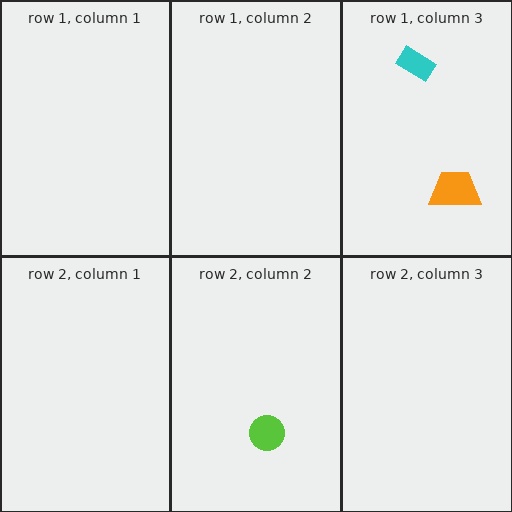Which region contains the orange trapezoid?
The row 1, column 3 region.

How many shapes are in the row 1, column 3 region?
2.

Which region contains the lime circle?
The row 2, column 2 region.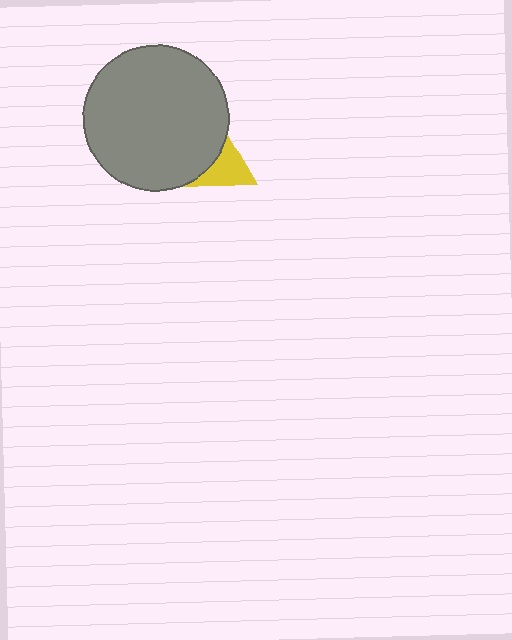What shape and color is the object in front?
The object in front is a gray circle.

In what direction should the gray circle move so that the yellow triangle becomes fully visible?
The gray circle should move left. That is the shortest direction to clear the overlap and leave the yellow triangle fully visible.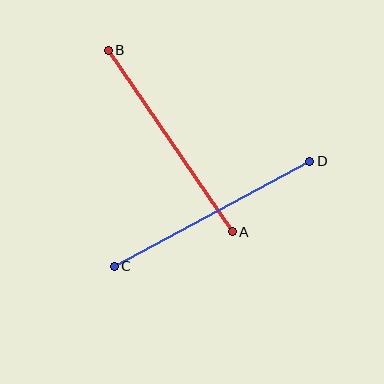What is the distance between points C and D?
The distance is approximately 222 pixels.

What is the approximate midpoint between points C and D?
The midpoint is at approximately (212, 214) pixels.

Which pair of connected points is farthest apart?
Points C and D are farthest apart.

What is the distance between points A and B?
The distance is approximately 220 pixels.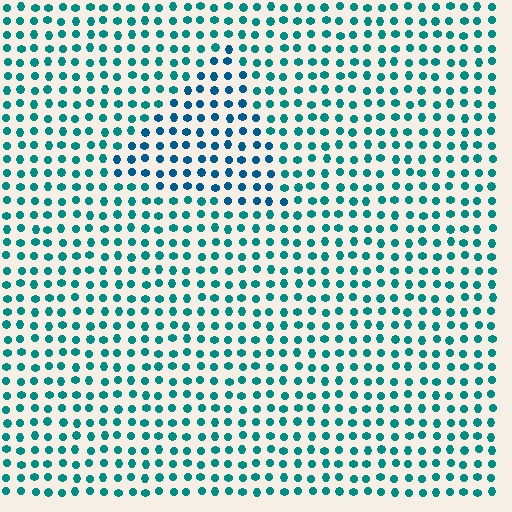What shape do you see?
I see a triangle.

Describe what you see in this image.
The image is filled with small teal elements in a uniform arrangement. A triangle-shaped region is visible where the elements are tinted to a slightly different hue, forming a subtle color boundary.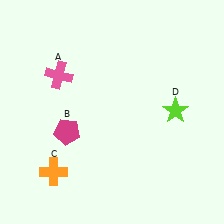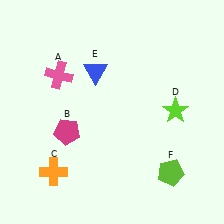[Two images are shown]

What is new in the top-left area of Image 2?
A blue triangle (E) was added in the top-left area of Image 2.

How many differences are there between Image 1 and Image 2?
There are 2 differences between the two images.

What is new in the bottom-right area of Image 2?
A lime pentagon (F) was added in the bottom-right area of Image 2.